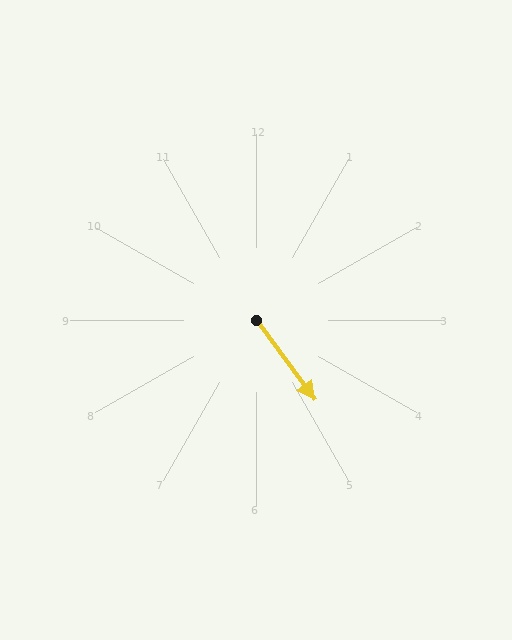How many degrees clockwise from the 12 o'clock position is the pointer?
Approximately 144 degrees.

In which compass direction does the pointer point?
Southeast.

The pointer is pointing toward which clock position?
Roughly 5 o'clock.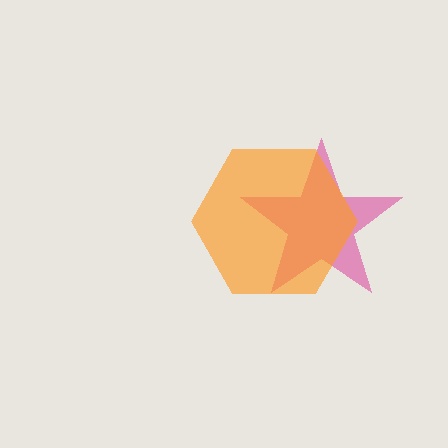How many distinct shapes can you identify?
There are 2 distinct shapes: a pink star, an orange hexagon.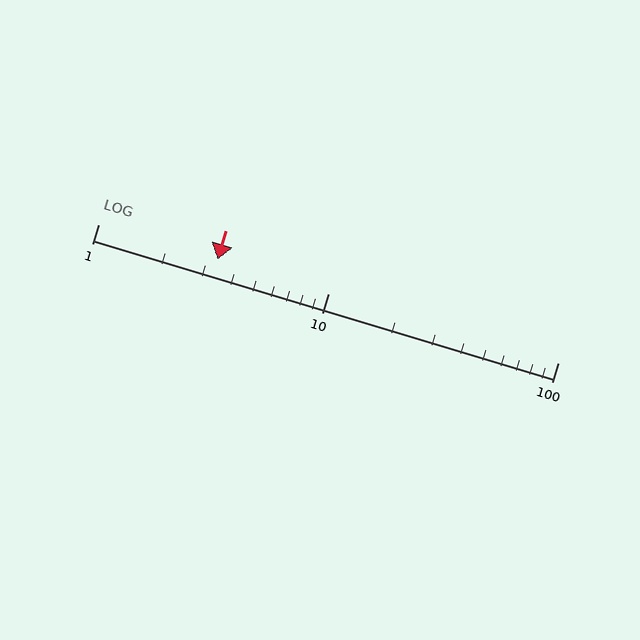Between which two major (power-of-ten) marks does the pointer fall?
The pointer is between 1 and 10.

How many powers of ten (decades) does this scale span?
The scale spans 2 decades, from 1 to 100.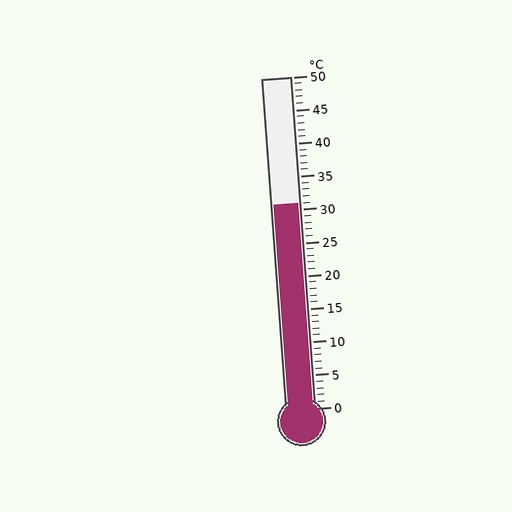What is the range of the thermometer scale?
The thermometer scale ranges from 0°C to 50°C.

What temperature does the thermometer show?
The thermometer shows approximately 31°C.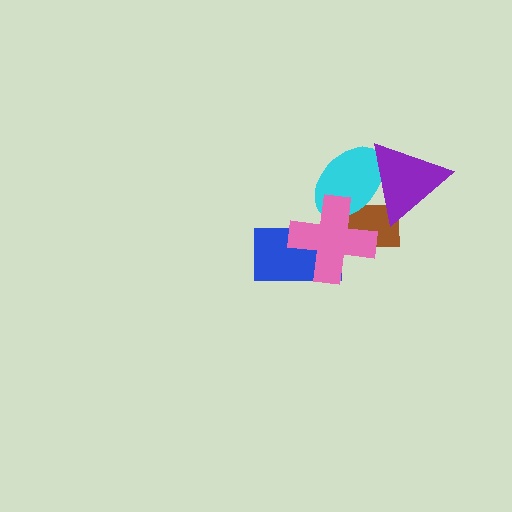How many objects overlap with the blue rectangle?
1 object overlaps with the blue rectangle.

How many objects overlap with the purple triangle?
2 objects overlap with the purple triangle.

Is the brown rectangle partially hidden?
Yes, it is partially covered by another shape.